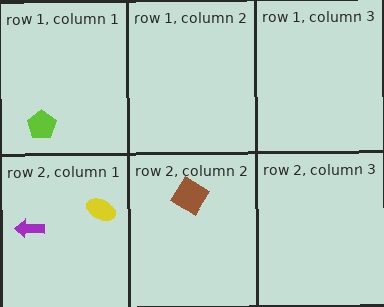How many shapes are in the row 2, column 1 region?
2.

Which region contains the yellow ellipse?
The row 2, column 1 region.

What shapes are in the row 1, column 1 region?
The lime pentagon.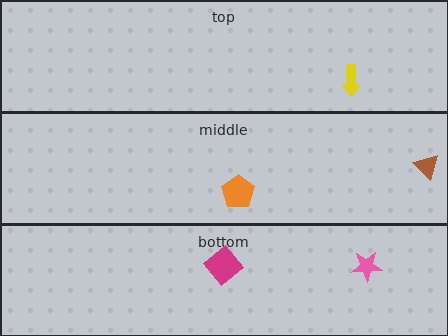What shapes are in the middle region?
The orange pentagon, the brown triangle.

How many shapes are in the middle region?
2.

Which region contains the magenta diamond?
The bottom region.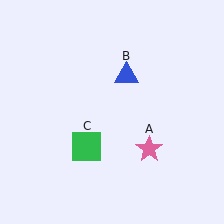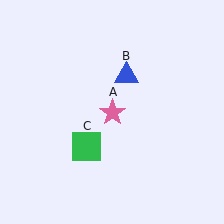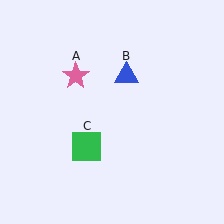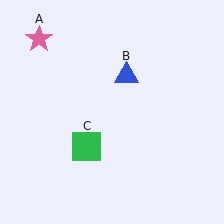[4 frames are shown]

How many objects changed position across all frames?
1 object changed position: pink star (object A).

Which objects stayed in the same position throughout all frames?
Blue triangle (object B) and green square (object C) remained stationary.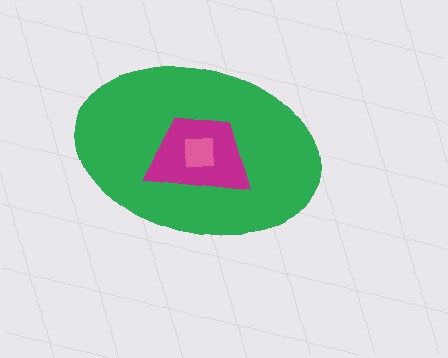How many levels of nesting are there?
3.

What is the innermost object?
The pink square.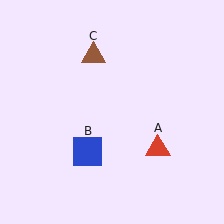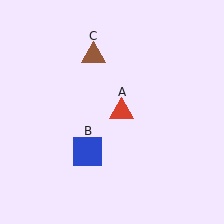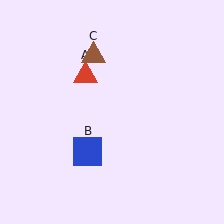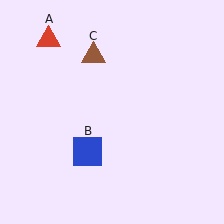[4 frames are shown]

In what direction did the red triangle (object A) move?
The red triangle (object A) moved up and to the left.